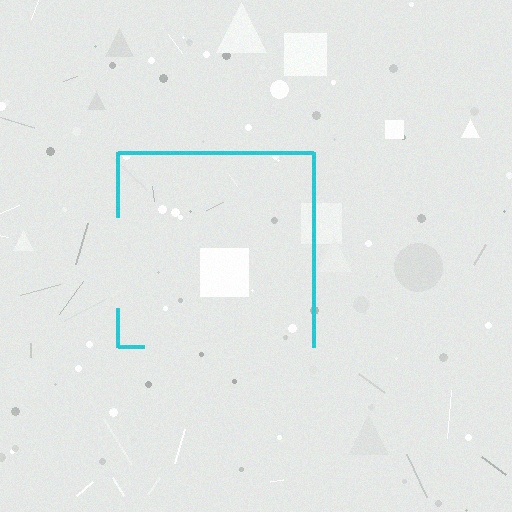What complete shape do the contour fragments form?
The contour fragments form a square.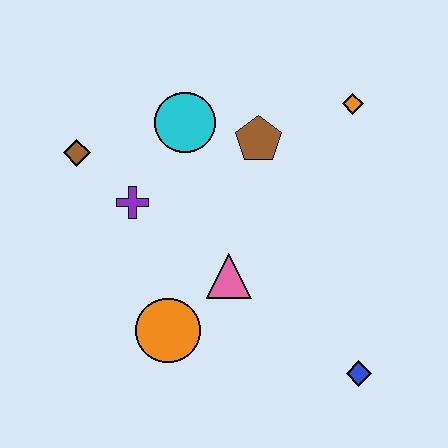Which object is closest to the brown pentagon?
The cyan circle is closest to the brown pentagon.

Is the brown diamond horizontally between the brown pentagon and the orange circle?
No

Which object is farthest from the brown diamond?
The blue diamond is farthest from the brown diamond.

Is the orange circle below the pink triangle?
Yes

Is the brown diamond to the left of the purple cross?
Yes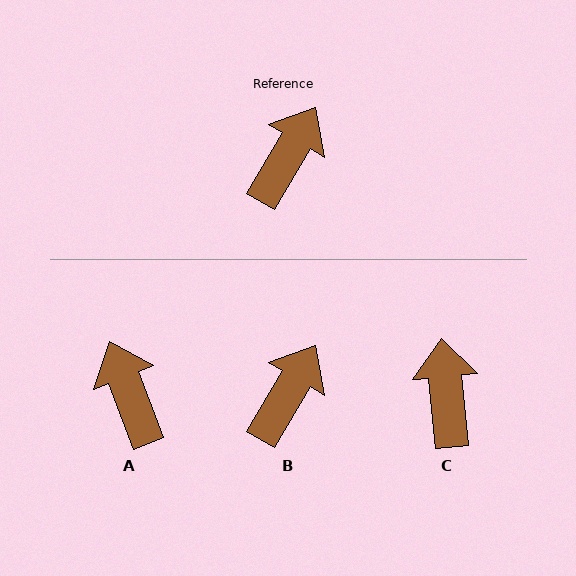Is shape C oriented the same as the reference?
No, it is off by about 36 degrees.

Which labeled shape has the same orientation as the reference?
B.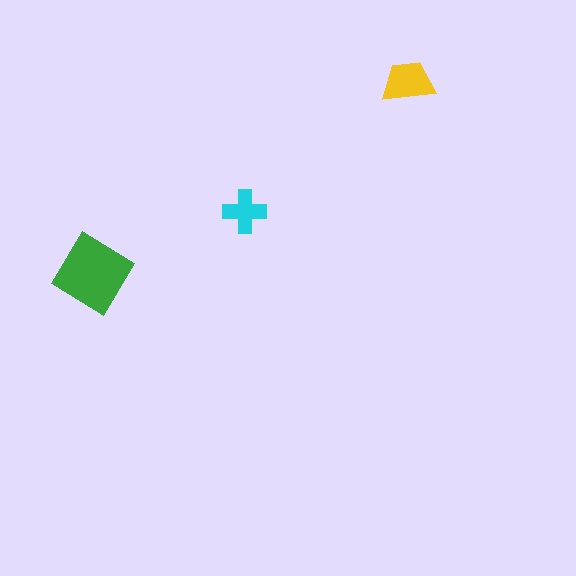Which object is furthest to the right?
The yellow trapezoid is rightmost.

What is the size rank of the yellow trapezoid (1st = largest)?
2nd.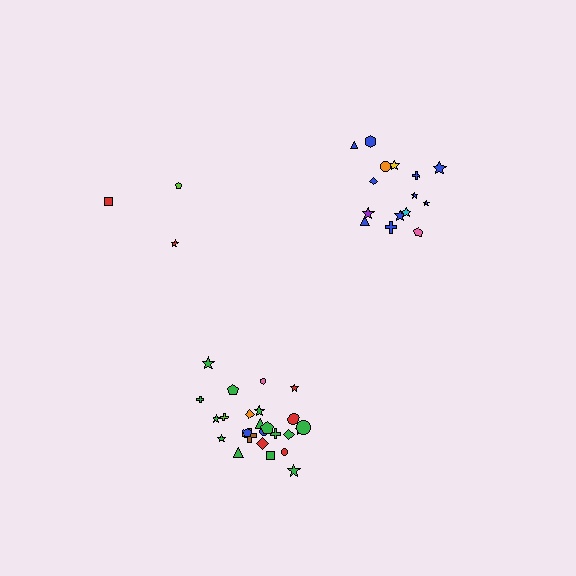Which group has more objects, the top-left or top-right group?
The top-right group.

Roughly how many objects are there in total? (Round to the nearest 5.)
Roughly 45 objects in total.